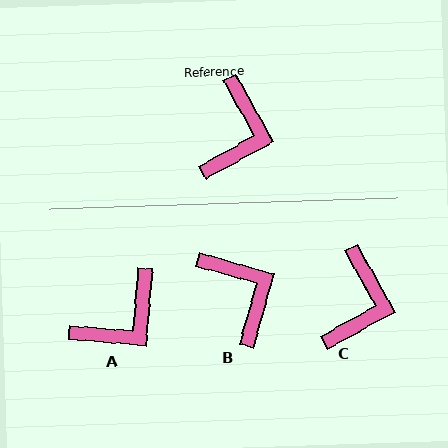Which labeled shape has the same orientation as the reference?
C.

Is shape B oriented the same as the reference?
No, it is off by about 45 degrees.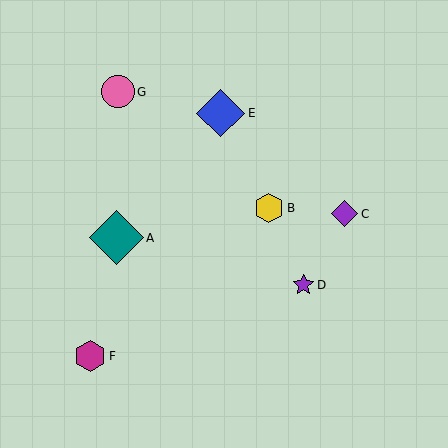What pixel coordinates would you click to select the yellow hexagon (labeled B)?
Click at (269, 208) to select the yellow hexagon B.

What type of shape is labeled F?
Shape F is a magenta hexagon.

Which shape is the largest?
The teal diamond (labeled A) is the largest.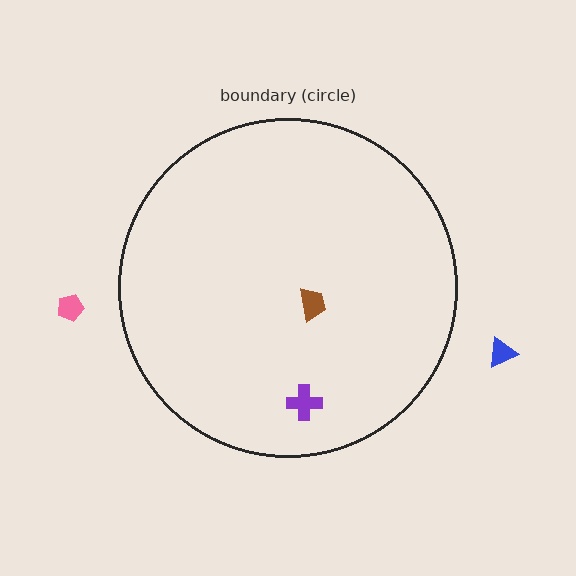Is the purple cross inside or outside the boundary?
Inside.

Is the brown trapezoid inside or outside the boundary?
Inside.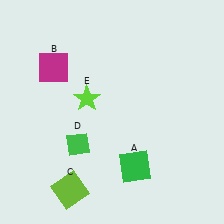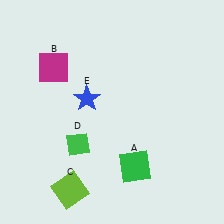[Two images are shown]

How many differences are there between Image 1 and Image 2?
There is 1 difference between the two images.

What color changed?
The star (E) changed from lime in Image 1 to blue in Image 2.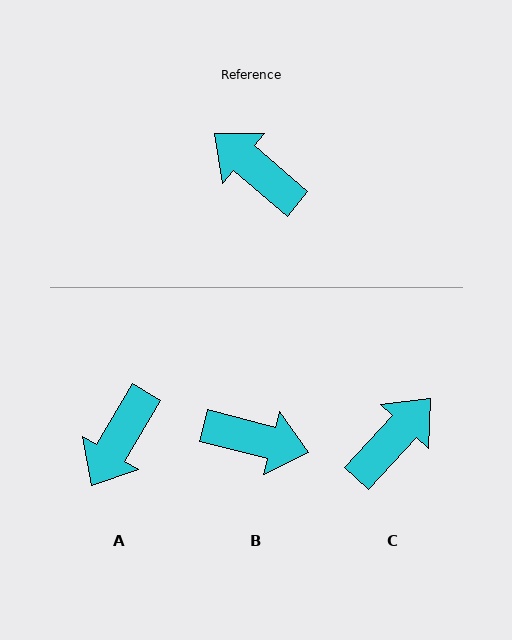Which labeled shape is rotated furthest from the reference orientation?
B, about 154 degrees away.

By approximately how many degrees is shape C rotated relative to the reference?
Approximately 93 degrees clockwise.